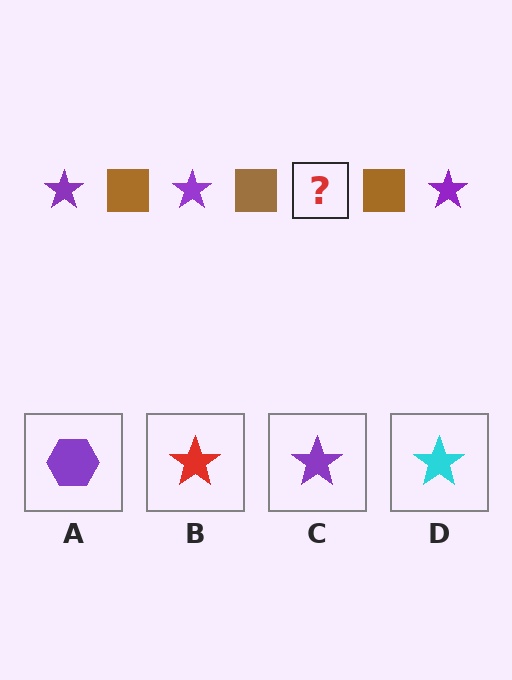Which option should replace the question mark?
Option C.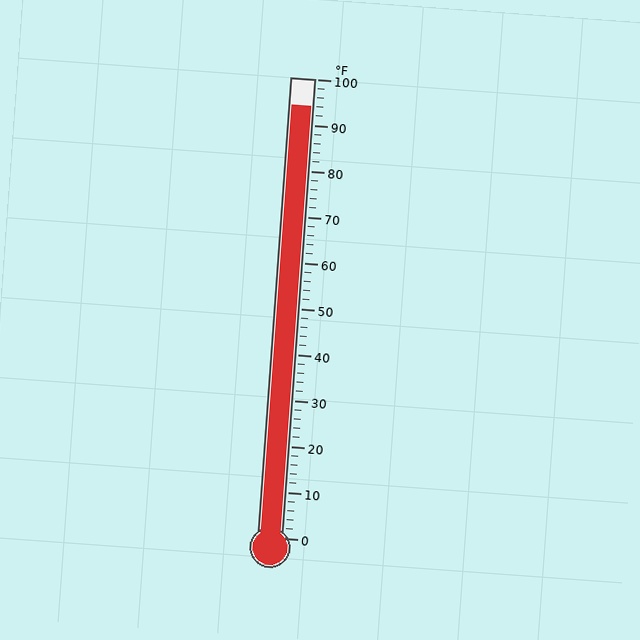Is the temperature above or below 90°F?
The temperature is above 90°F.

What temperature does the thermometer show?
The thermometer shows approximately 94°F.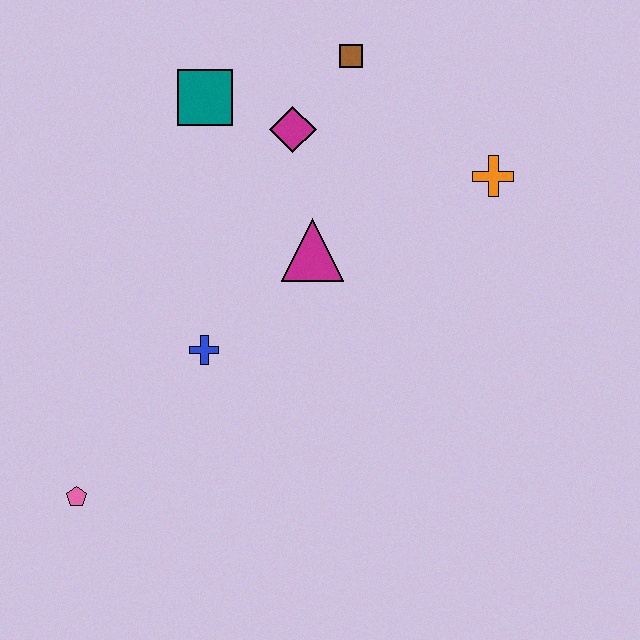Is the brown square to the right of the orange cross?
No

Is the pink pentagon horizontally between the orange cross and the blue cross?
No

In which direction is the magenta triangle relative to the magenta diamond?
The magenta triangle is below the magenta diamond.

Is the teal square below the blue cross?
No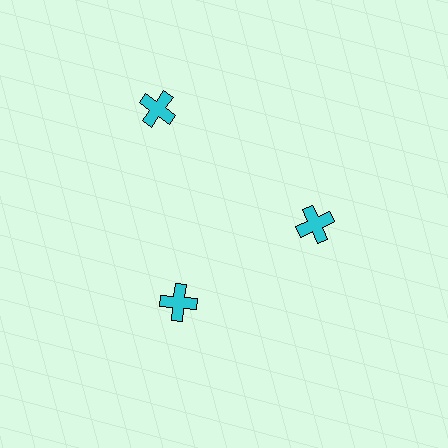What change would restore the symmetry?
The symmetry would be restored by moving it inward, back onto the ring so that all 3 crosses sit at equal angles and equal distance from the center.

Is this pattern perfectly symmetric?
No. The 3 cyan crosses are arranged in a ring, but one element near the 11 o'clock position is pushed outward from the center, breaking the 3-fold rotational symmetry.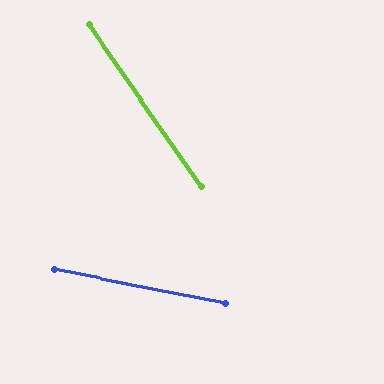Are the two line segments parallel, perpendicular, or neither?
Neither parallel nor perpendicular — they differ by about 44°.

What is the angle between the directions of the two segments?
Approximately 44 degrees.